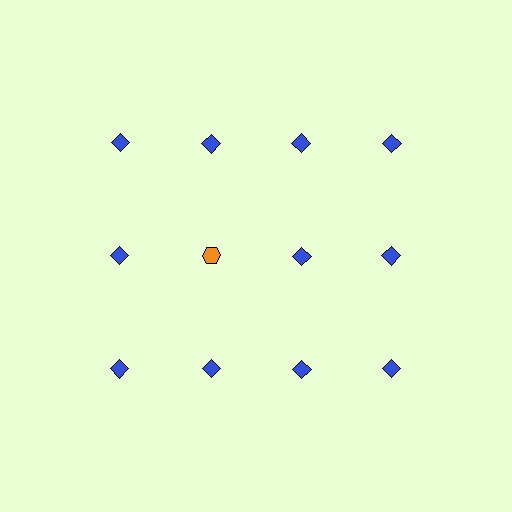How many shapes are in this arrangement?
There are 12 shapes arranged in a grid pattern.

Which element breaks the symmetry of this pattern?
The orange hexagon in the second row, second from left column breaks the symmetry. All other shapes are blue diamonds.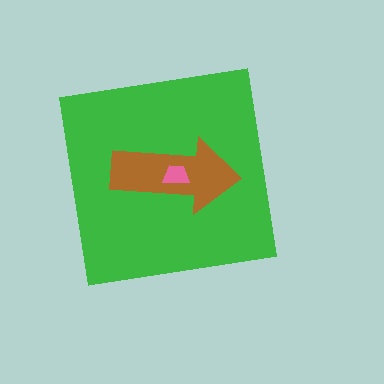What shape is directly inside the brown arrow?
The pink trapezoid.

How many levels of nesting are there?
3.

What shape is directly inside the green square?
The brown arrow.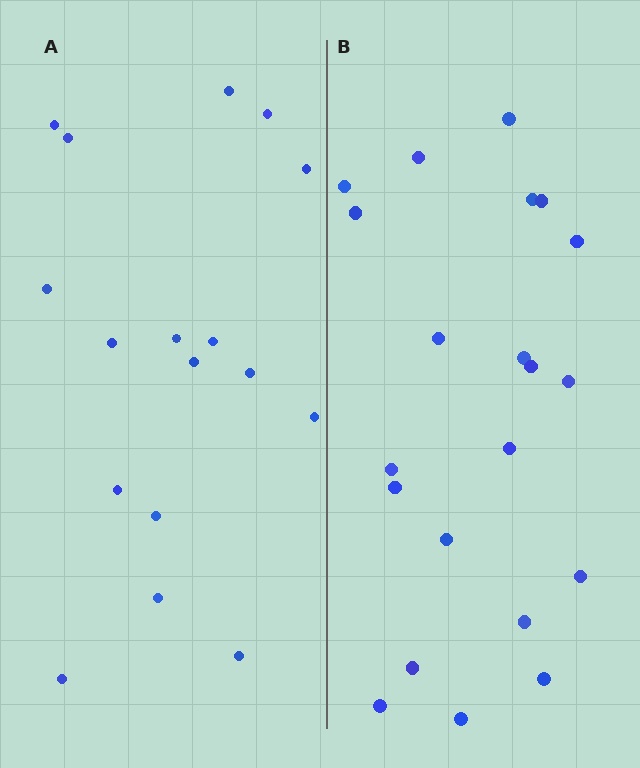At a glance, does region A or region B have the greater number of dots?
Region B (the right region) has more dots.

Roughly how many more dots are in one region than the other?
Region B has about 4 more dots than region A.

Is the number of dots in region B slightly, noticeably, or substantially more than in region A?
Region B has only slightly more — the two regions are fairly close. The ratio is roughly 1.2 to 1.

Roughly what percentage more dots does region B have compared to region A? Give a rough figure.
About 25% more.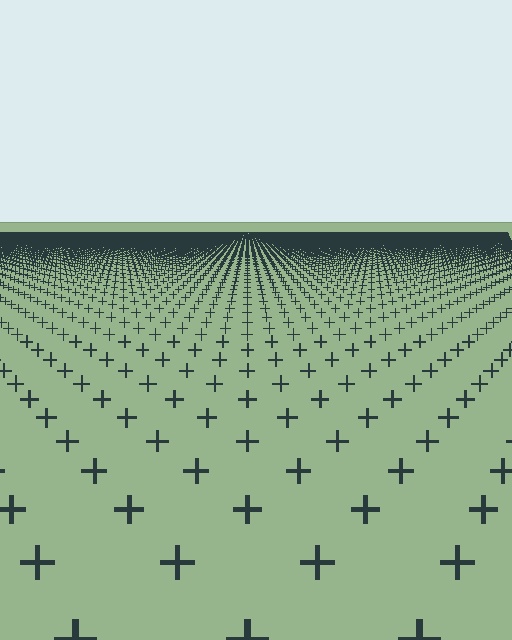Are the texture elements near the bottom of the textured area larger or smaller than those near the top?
Larger. Near the bottom, elements are closer to the viewer and appear at a bigger on-screen size.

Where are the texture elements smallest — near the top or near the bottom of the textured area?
Near the top.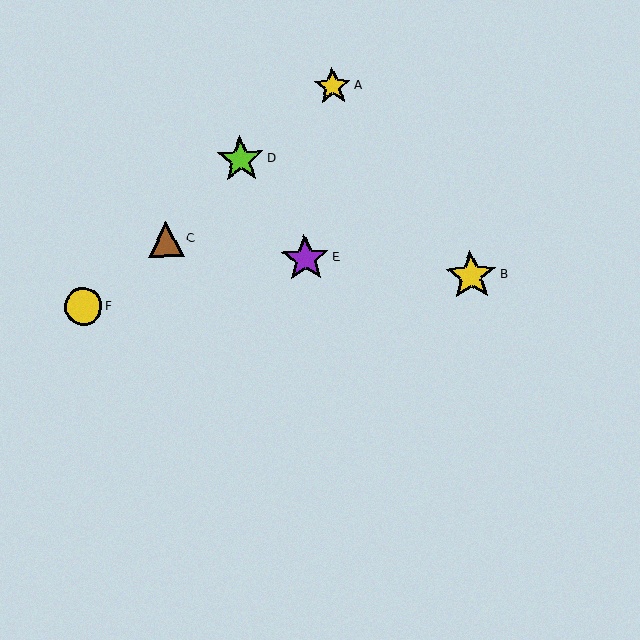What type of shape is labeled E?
Shape E is a purple star.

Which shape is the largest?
The yellow star (labeled B) is the largest.